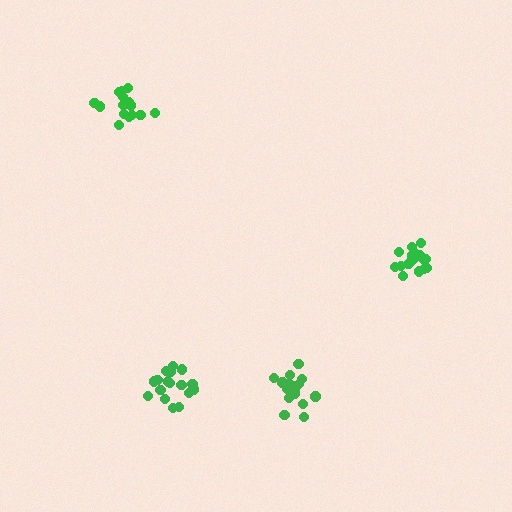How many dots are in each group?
Group 1: 17 dots, Group 2: 18 dots, Group 3: 17 dots, Group 4: 16 dots (68 total).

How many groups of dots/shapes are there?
There are 4 groups.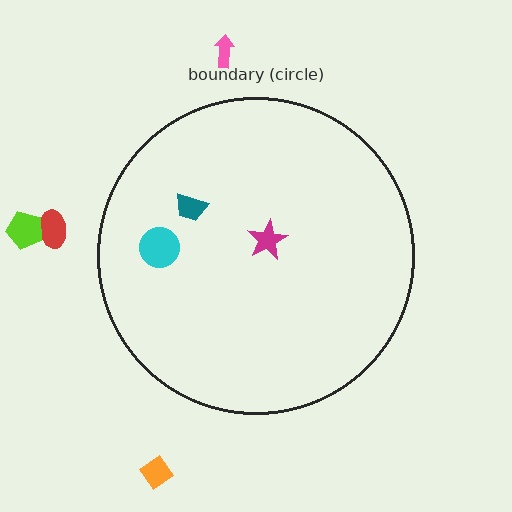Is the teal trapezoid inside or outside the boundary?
Inside.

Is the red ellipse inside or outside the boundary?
Outside.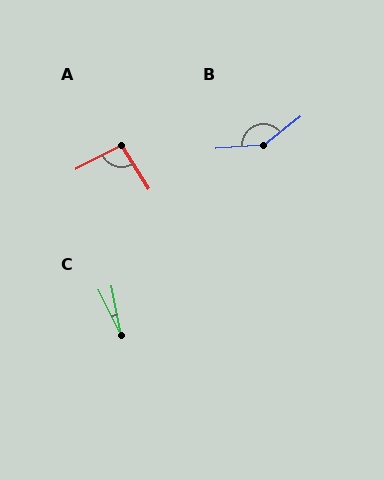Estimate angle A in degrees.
Approximately 95 degrees.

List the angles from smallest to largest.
C (15°), A (95°), B (146°).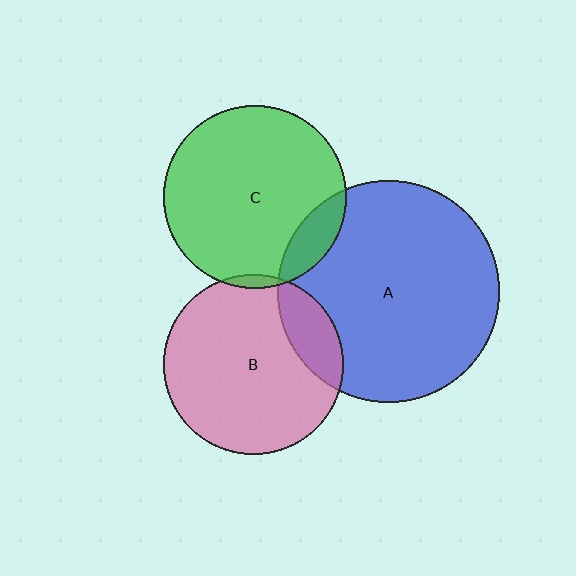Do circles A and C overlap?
Yes.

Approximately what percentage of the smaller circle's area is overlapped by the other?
Approximately 10%.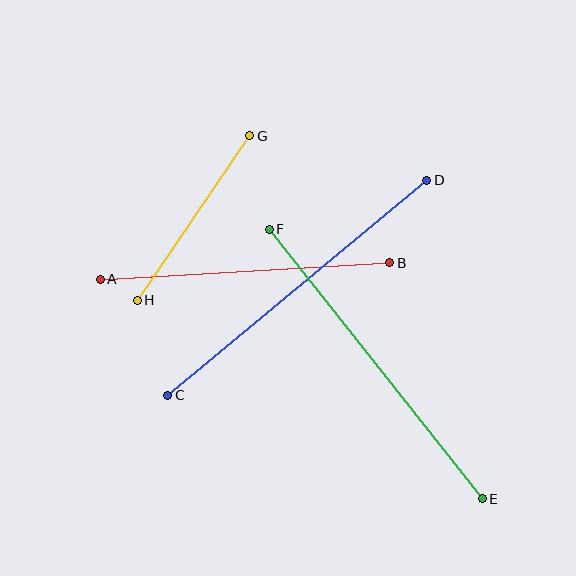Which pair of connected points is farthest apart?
Points E and F are farthest apart.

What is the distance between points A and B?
The distance is approximately 290 pixels.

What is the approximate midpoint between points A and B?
The midpoint is at approximately (245, 271) pixels.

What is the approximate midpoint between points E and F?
The midpoint is at approximately (376, 364) pixels.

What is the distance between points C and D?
The distance is approximately 337 pixels.